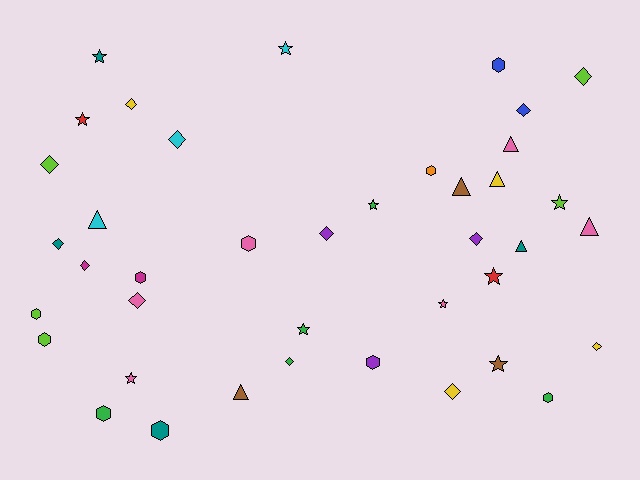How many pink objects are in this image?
There are 6 pink objects.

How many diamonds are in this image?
There are 13 diamonds.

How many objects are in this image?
There are 40 objects.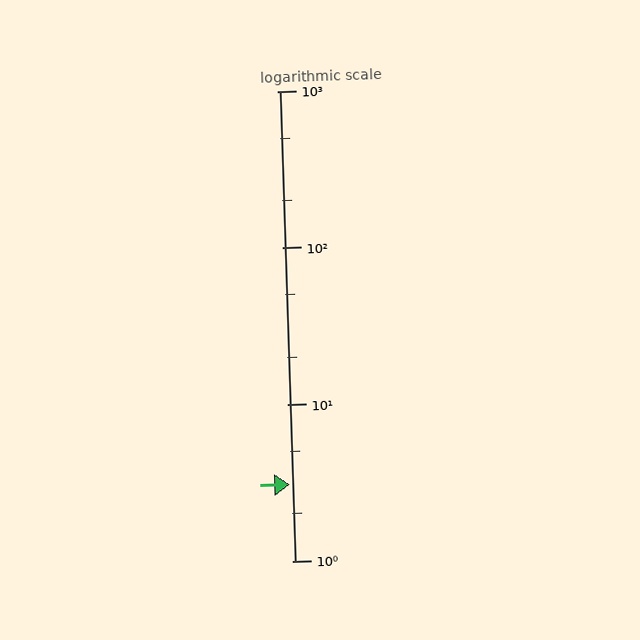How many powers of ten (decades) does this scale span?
The scale spans 3 decades, from 1 to 1000.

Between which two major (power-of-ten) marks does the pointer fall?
The pointer is between 1 and 10.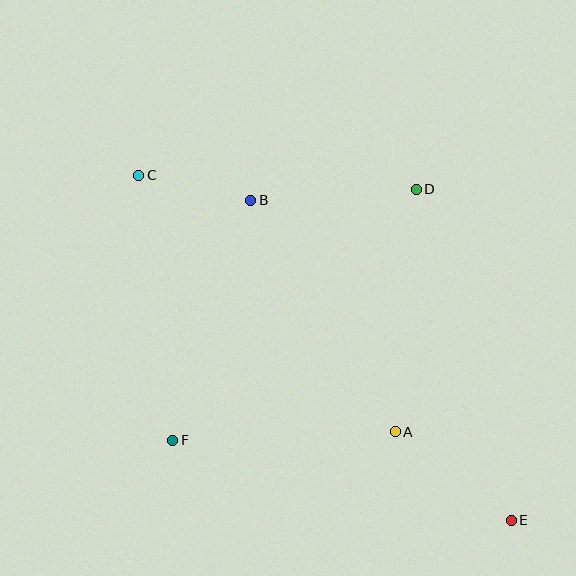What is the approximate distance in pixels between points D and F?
The distance between D and F is approximately 350 pixels.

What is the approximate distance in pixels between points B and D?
The distance between B and D is approximately 166 pixels.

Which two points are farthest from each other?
Points C and E are farthest from each other.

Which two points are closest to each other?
Points B and C are closest to each other.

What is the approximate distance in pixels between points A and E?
The distance between A and E is approximately 146 pixels.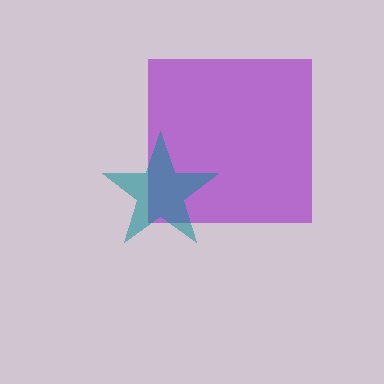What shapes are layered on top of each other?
The layered shapes are: a purple square, a teal star.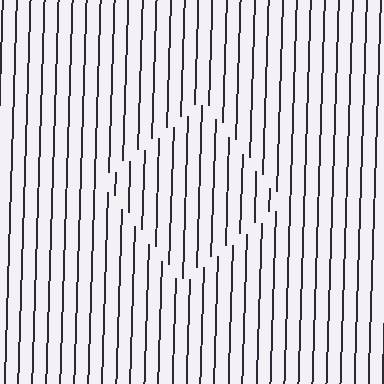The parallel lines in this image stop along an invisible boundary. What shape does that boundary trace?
An illusory square. The interior of the shape contains the same grating, shifted by half a period — the contour is defined by the phase discontinuity where line-ends from the inner and outer gratings abut.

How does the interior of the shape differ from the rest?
The interior of the shape contains the same grating, shifted by half a period — the contour is defined by the phase discontinuity where line-ends from the inner and outer gratings abut.